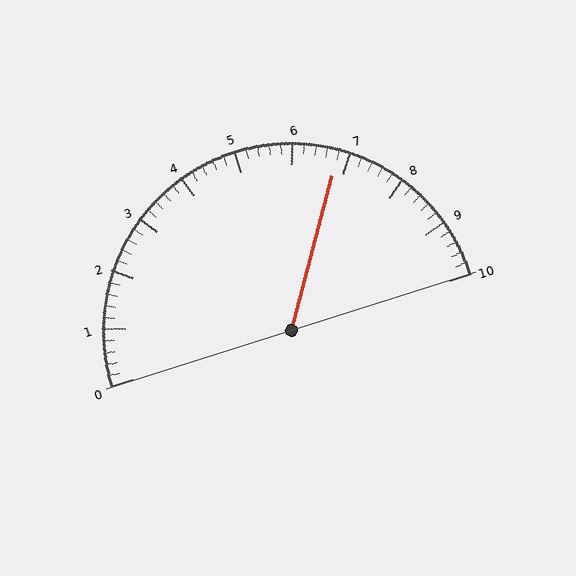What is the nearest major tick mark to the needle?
The nearest major tick mark is 7.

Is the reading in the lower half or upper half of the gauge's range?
The reading is in the upper half of the range (0 to 10).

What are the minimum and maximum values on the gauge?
The gauge ranges from 0 to 10.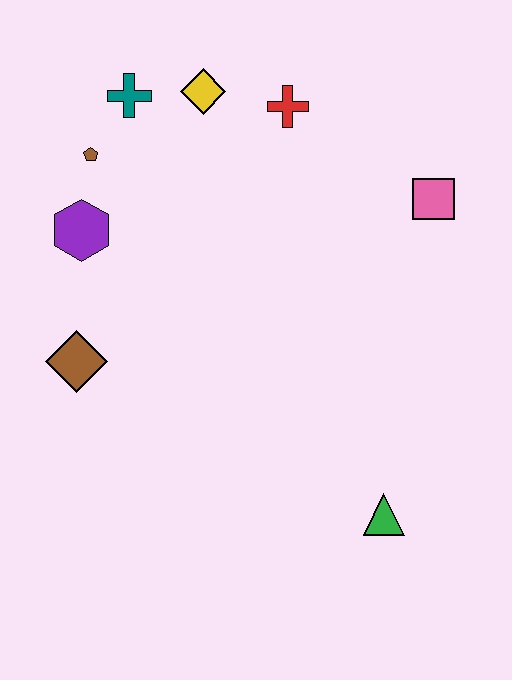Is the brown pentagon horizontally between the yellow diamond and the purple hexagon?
Yes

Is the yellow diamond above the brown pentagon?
Yes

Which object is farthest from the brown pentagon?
The green triangle is farthest from the brown pentagon.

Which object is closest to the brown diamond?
The purple hexagon is closest to the brown diamond.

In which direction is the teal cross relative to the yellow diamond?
The teal cross is to the left of the yellow diamond.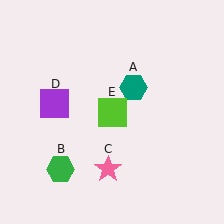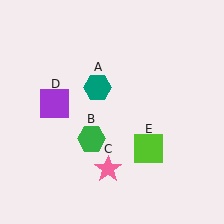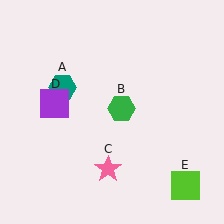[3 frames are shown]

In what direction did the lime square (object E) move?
The lime square (object E) moved down and to the right.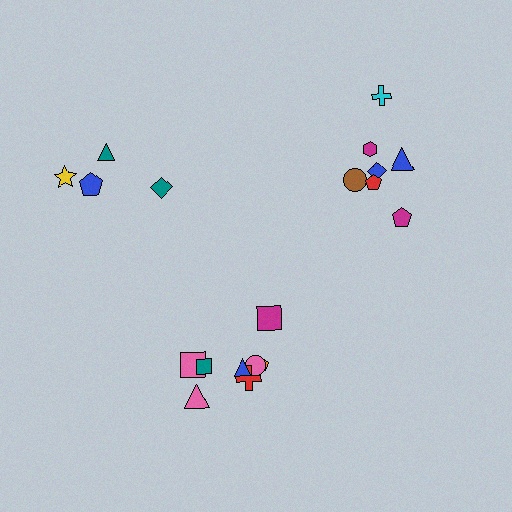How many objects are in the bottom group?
There are 8 objects.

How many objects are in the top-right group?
There are 7 objects.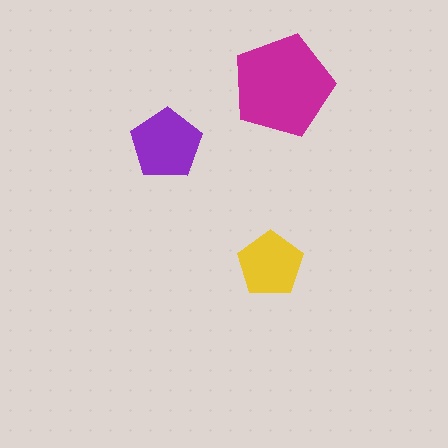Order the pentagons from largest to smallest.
the magenta one, the purple one, the yellow one.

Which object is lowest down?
The yellow pentagon is bottommost.